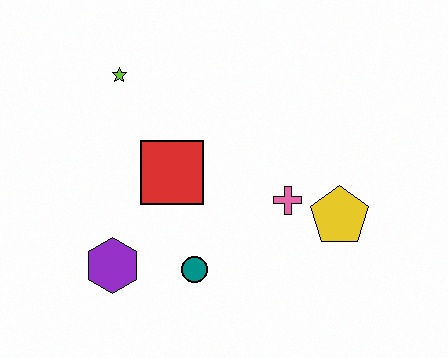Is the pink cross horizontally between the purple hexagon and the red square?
No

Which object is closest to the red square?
The teal circle is closest to the red square.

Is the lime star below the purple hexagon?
No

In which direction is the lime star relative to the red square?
The lime star is above the red square.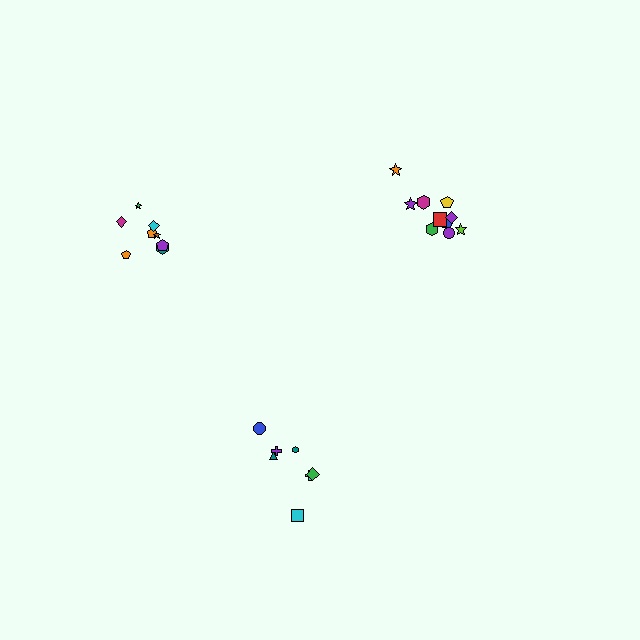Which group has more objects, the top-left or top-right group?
The top-right group.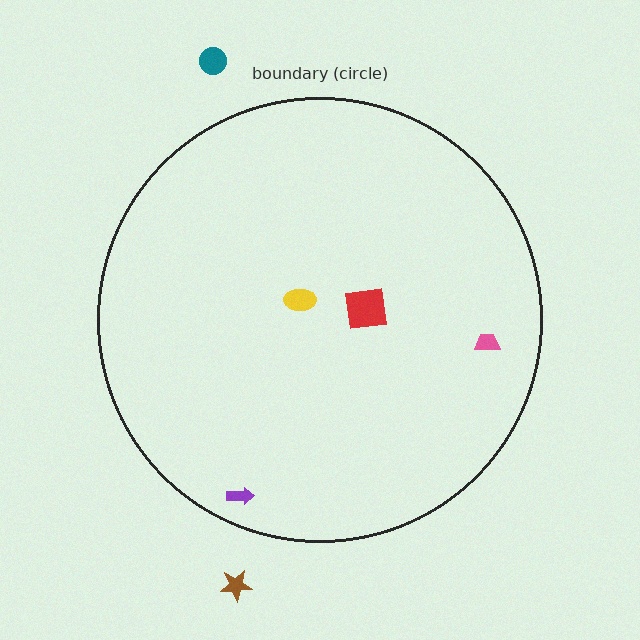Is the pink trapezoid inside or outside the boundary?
Inside.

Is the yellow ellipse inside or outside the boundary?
Inside.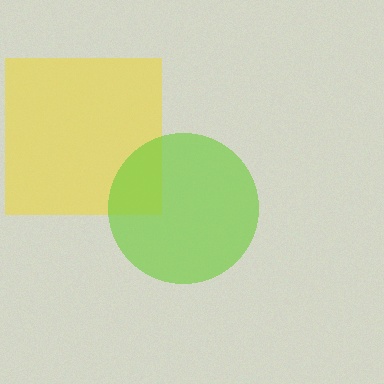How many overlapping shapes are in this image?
There are 2 overlapping shapes in the image.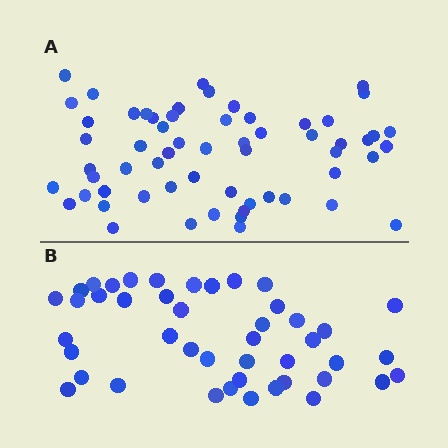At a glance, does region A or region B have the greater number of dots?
Region A (the top region) has more dots.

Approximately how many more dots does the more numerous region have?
Region A has approximately 15 more dots than region B.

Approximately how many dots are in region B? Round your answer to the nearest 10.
About 40 dots. (The exact count is 44, which rounds to 40.)